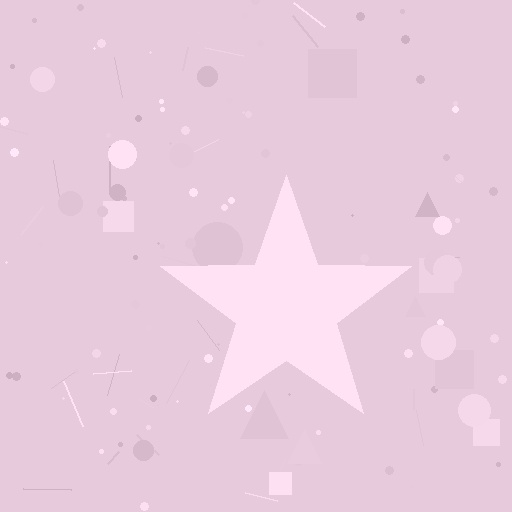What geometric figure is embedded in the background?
A star is embedded in the background.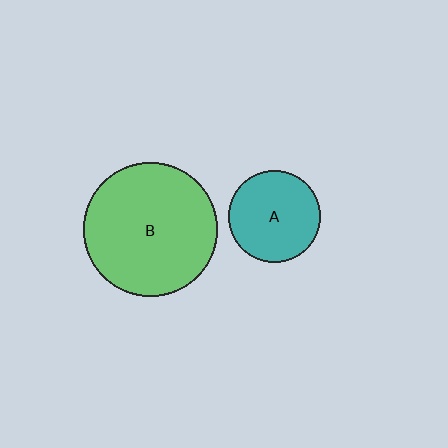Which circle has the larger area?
Circle B (green).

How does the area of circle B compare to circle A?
Approximately 2.1 times.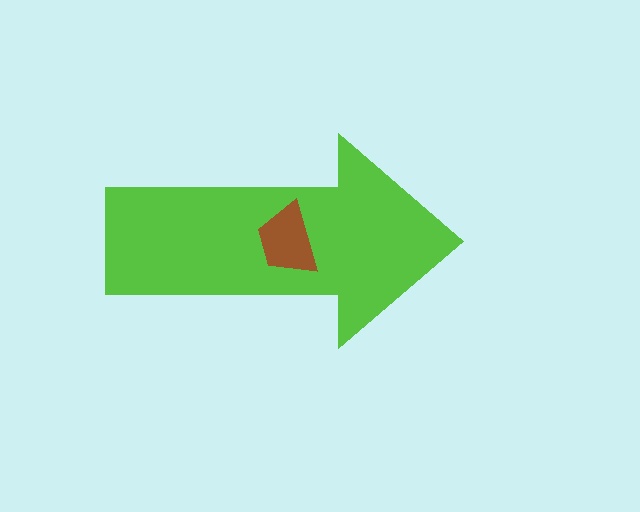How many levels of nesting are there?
2.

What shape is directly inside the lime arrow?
The brown trapezoid.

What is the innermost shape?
The brown trapezoid.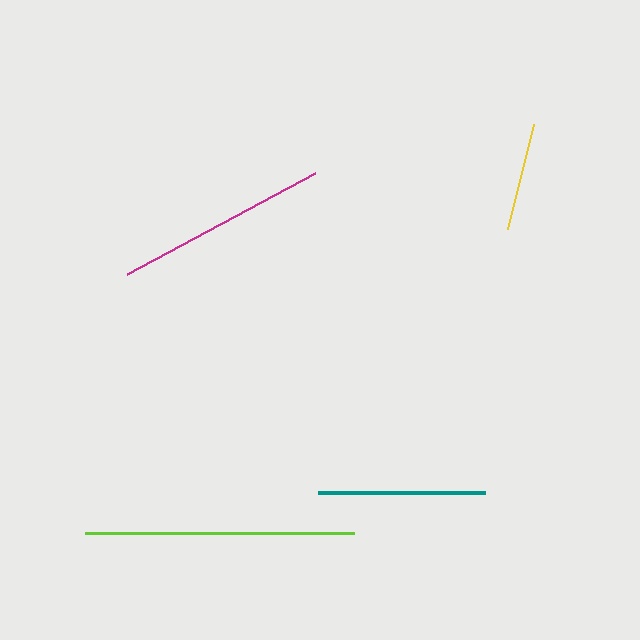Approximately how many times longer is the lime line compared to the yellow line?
The lime line is approximately 2.5 times the length of the yellow line.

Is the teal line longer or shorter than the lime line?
The lime line is longer than the teal line.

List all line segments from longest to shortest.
From longest to shortest: lime, magenta, teal, yellow.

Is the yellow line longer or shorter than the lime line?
The lime line is longer than the yellow line.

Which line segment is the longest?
The lime line is the longest at approximately 269 pixels.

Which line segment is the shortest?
The yellow line is the shortest at approximately 109 pixels.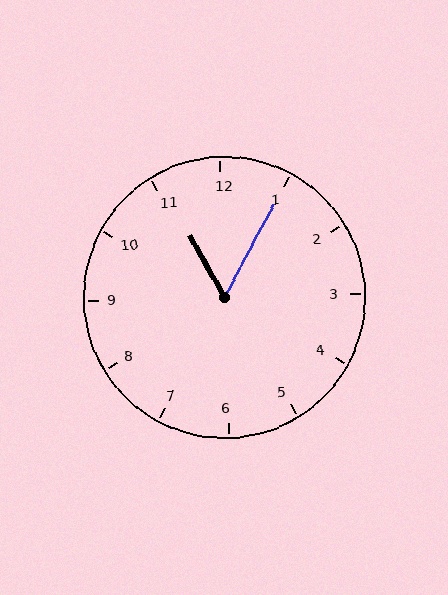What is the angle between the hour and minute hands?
Approximately 58 degrees.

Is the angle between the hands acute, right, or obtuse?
It is acute.